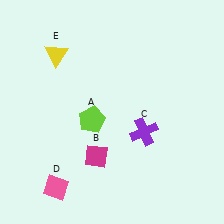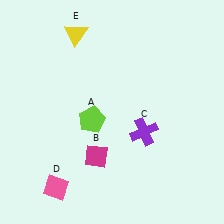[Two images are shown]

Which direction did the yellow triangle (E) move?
The yellow triangle (E) moved up.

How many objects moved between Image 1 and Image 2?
1 object moved between the two images.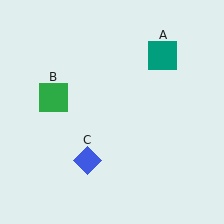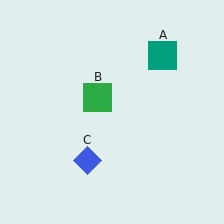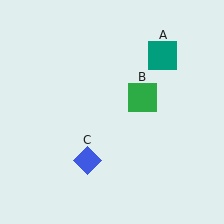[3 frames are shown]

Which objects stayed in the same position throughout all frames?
Teal square (object A) and blue diamond (object C) remained stationary.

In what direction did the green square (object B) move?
The green square (object B) moved right.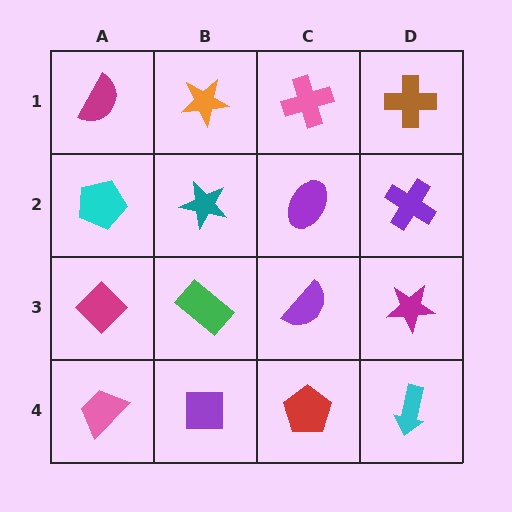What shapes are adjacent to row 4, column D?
A magenta star (row 3, column D), a red pentagon (row 4, column C).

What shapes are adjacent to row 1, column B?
A teal star (row 2, column B), a magenta semicircle (row 1, column A), a pink cross (row 1, column C).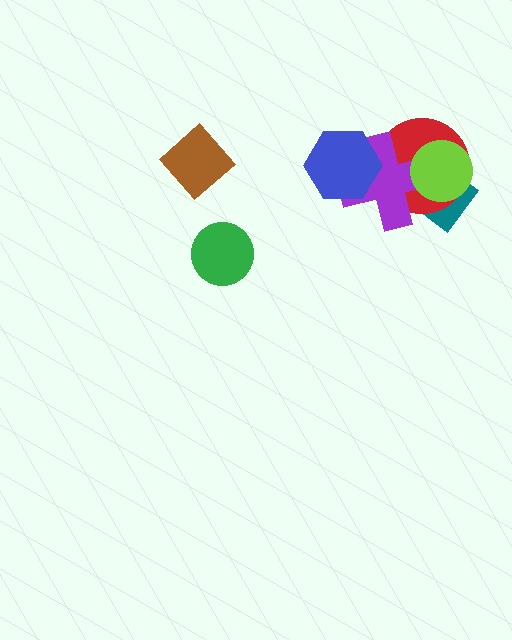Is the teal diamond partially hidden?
Yes, it is partially covered by another shape.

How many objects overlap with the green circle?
0 objects overlap with the green circle.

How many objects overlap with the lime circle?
3 objects overlap with the lime circle.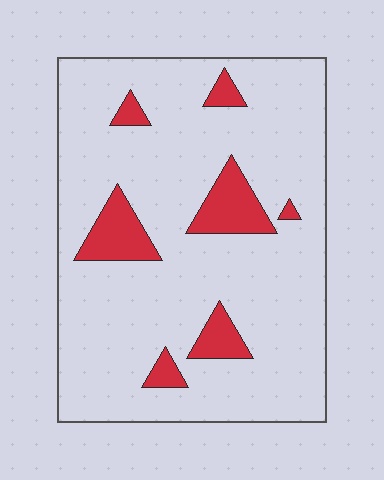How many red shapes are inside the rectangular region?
7.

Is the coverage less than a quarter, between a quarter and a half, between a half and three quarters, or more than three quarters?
Less than a quarter.